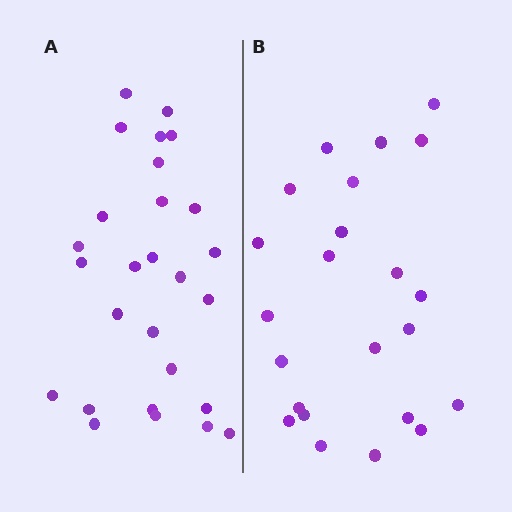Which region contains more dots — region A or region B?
Region A (the left region) has more dots.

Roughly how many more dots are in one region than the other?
Region A has about 4 more dots than region B.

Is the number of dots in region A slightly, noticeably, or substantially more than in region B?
Region A has only slightly more — the two regions are fairly close. The ratio is roughly 1.2 to 1.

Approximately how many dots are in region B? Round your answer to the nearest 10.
About 20 dots. (The exact count is 23, which rounds to 20.)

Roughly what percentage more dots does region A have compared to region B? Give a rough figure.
About 15% more.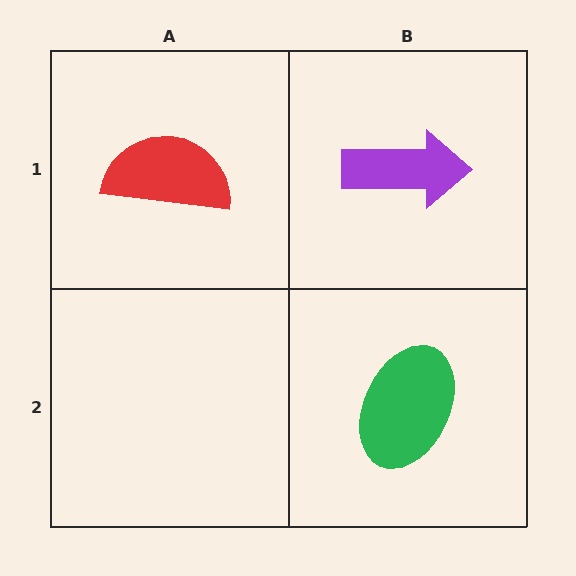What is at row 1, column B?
A purple arrow.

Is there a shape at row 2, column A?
No, that cell is empty.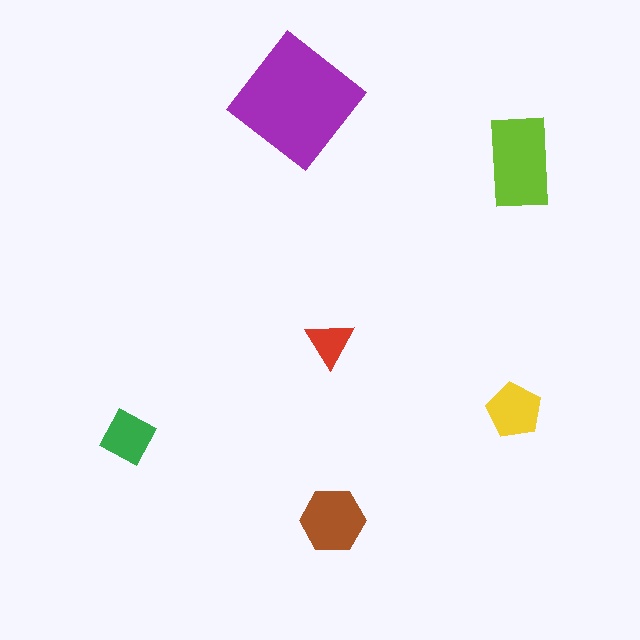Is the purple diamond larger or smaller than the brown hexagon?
Larger.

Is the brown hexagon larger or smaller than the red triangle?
Larger.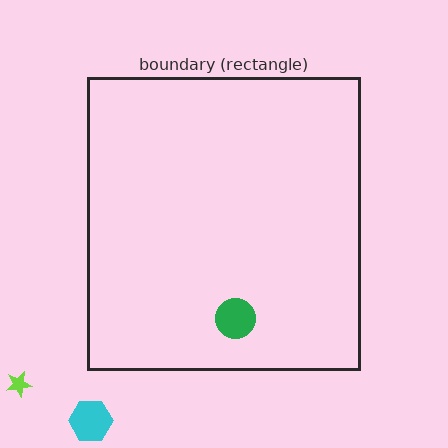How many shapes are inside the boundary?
1 inside, 2 outside.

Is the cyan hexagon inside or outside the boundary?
Outside.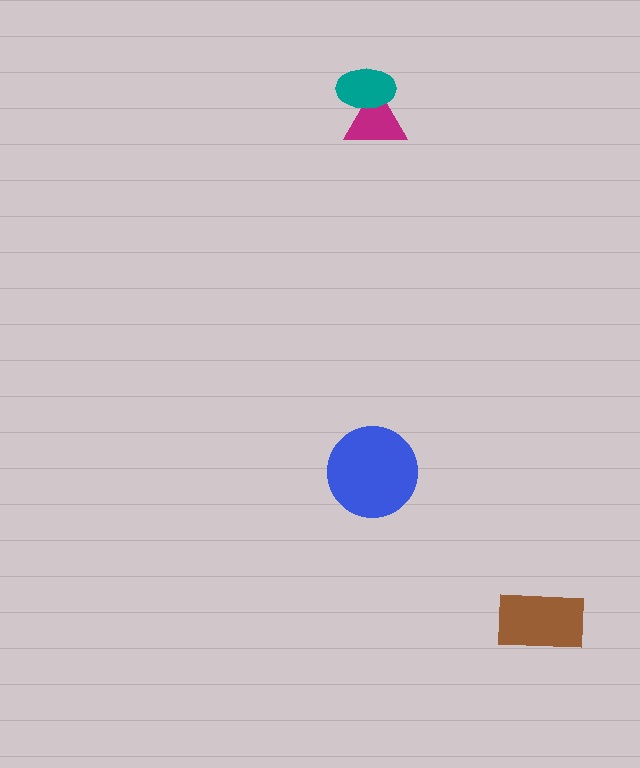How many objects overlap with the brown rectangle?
0 objects overlap with the brown rectangle.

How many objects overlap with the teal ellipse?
1 object overlaps with the teal ellipse.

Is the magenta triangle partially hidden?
Yes, it is partially covered by another shape.